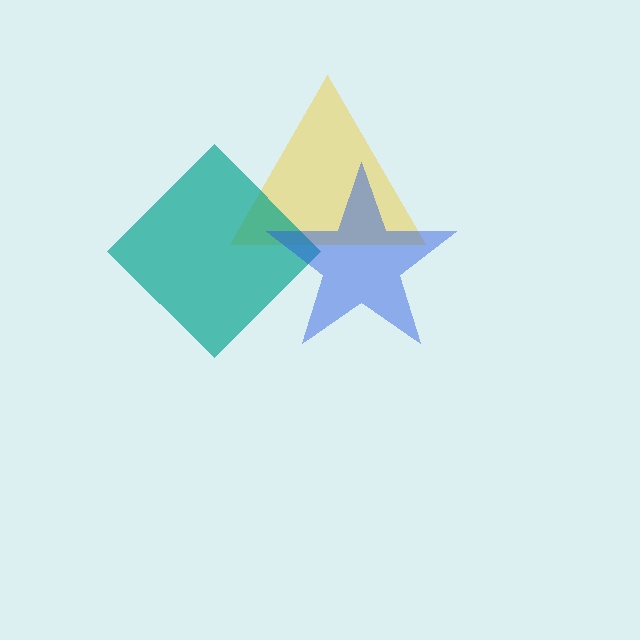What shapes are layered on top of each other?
The layered shapes are: a yellow triangle, a teal diamond, a blue star.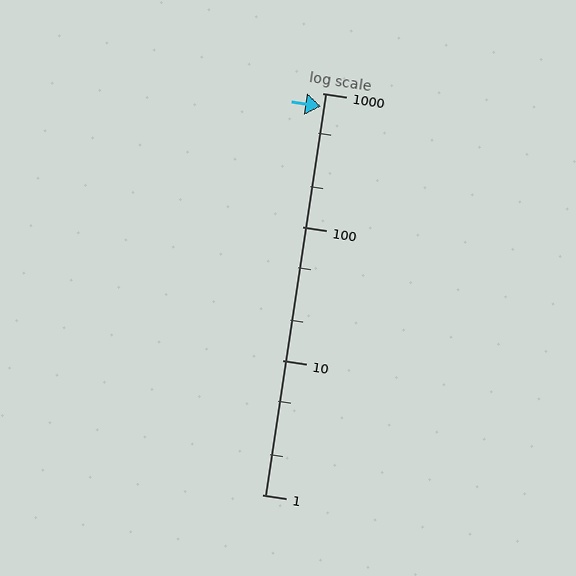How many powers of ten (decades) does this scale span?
The scale spans 3 decades, from 1 to 1000.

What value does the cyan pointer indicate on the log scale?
The pointer indicates approximately 790.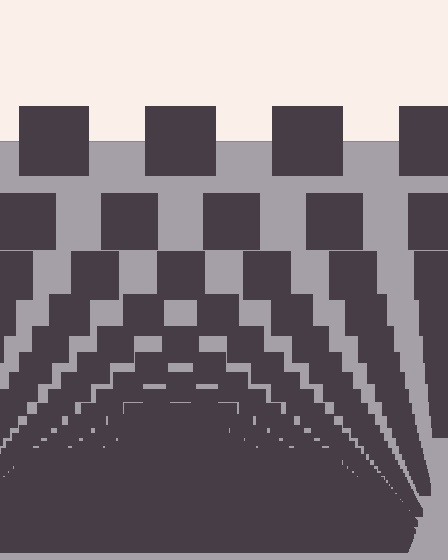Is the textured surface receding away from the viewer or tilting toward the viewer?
The surface appears to tilt toward the viewer. Texture elements get larger and sparser toward the top.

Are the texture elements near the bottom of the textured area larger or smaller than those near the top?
Smaller. The gradient is inverted — elements near the bottom are smaller and denser.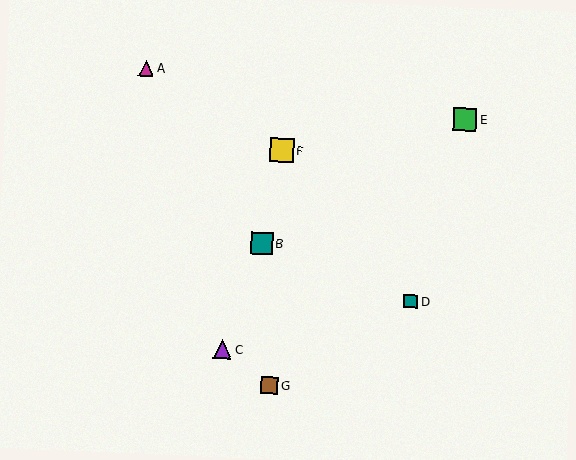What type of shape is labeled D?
Shape D is a teal square.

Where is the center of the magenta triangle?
The center of the magenta triangle is at (146, 68).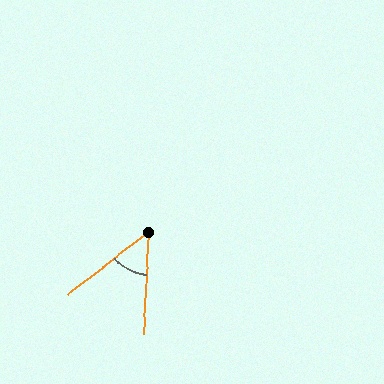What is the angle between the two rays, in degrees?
Approximately 49 degrees.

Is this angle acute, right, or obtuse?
It is acute.